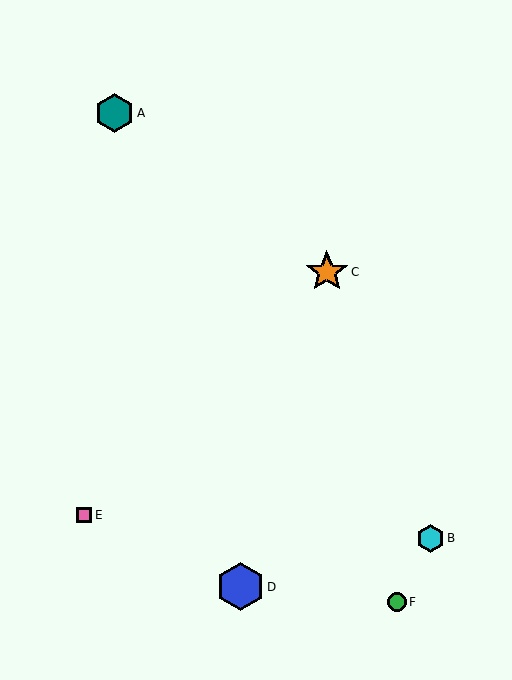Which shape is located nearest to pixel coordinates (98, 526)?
The pink square (labeled E) at (84, 515) is nearest to that location.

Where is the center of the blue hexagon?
The center of the blue hexagon is at (241, 587).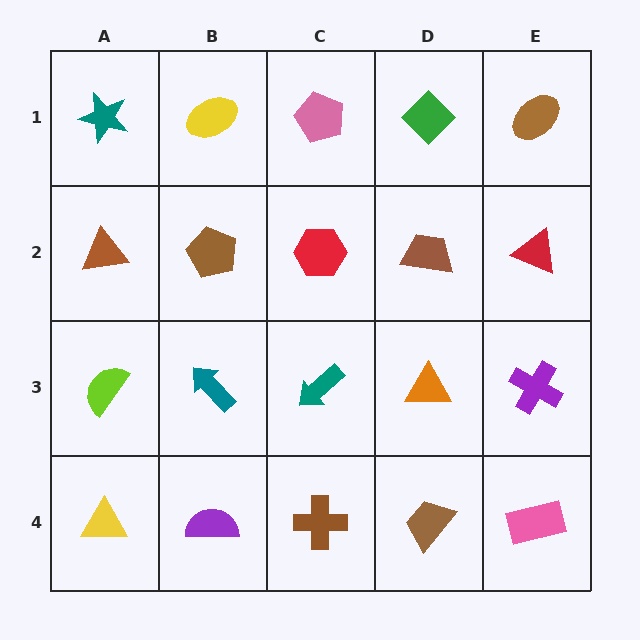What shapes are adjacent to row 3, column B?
A brown pentagon (row 2, column B), a purple semicircle (row 4, column B), a lime semicircle (row 3, column A), a teal arrow (row 3, column C).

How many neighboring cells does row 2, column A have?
3.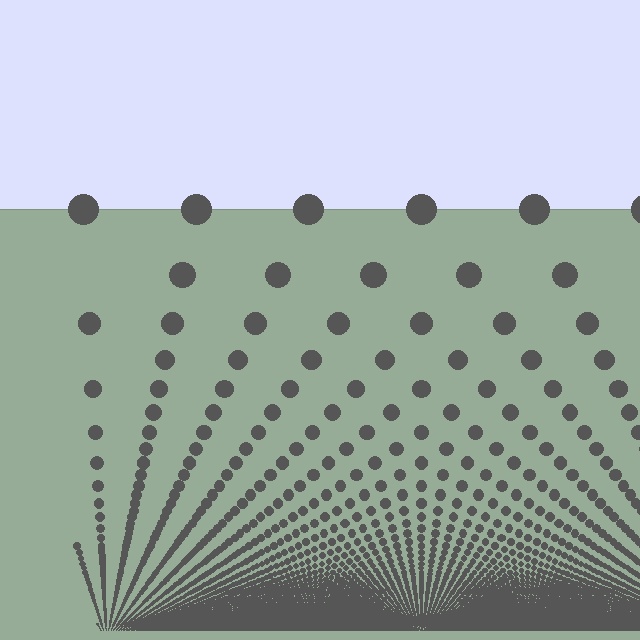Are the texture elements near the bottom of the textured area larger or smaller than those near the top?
Smaller. The gradient is inverted — elements near the bottom are smaller and denser.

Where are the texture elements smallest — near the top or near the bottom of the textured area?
Near the bottom.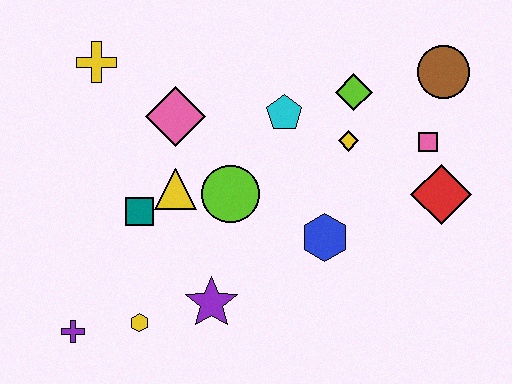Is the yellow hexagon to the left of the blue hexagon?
Yes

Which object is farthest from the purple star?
The brown circle is farthest from the purple star.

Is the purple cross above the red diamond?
No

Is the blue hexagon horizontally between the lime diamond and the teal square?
Yes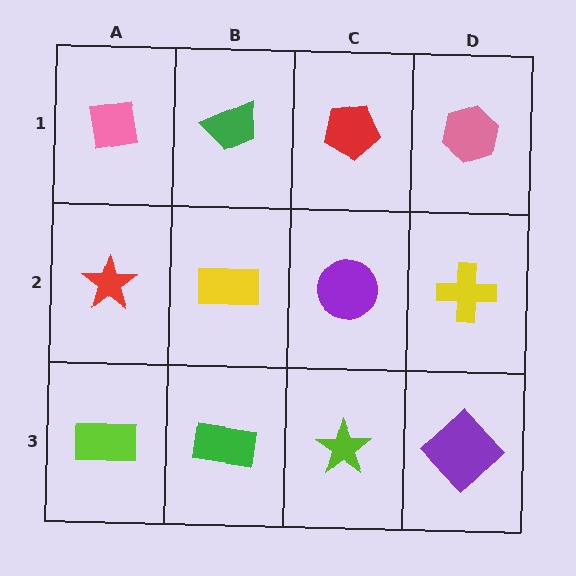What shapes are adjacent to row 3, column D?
A yellow cross (row 2, column D), a lime star (row 3, column C).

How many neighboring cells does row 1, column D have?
2.